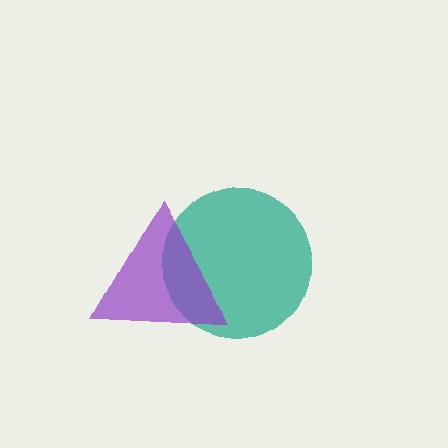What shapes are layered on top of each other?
The layered shapes are: a teal circle, a purple triangle.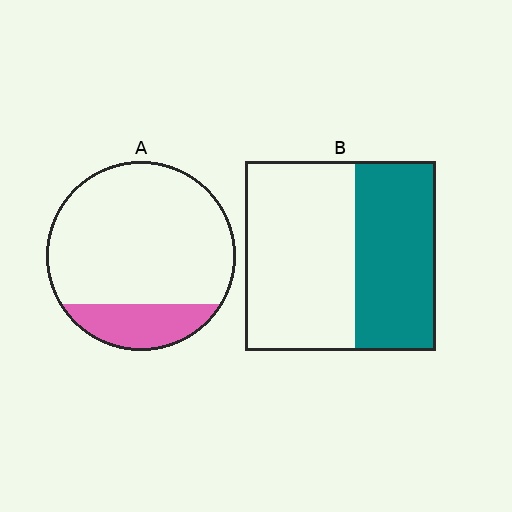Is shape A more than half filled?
No.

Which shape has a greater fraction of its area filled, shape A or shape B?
Shape B.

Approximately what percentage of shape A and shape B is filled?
A is approximately 20% and B is approximately 40%.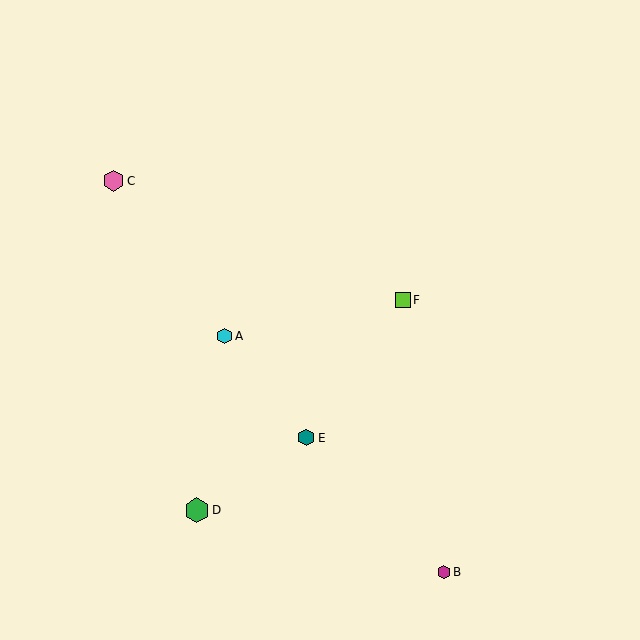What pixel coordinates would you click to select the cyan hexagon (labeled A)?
Click at (224, 336) to select the cyan hexagon A.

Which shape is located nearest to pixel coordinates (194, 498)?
The green hexagon (labeled D) at (197, 510) is nearest to that location.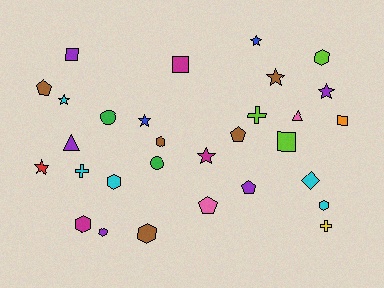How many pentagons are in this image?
There are 4 pentagons.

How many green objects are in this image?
There are 2 green objects.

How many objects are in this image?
There are 30 objects.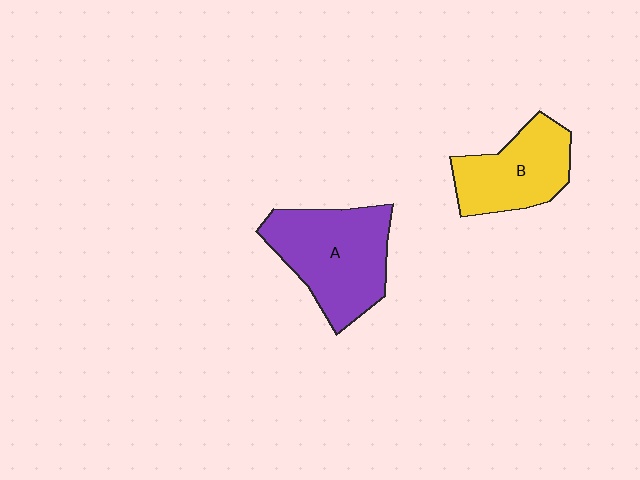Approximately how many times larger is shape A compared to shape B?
Approximately 1.4 times.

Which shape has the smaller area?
Shape B (yellow).